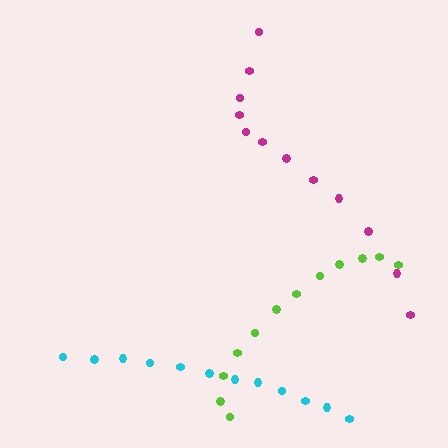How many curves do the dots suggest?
There are 3 distinct paths.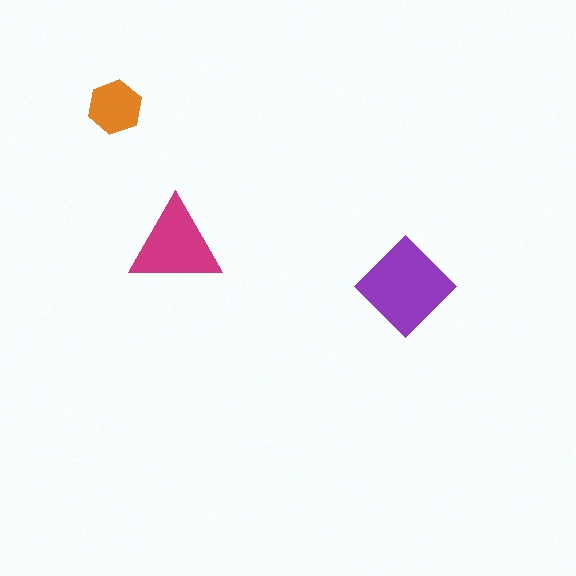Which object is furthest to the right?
The purple diamond is rightmost.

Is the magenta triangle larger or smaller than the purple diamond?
Smaller.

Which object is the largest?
The purple diamond.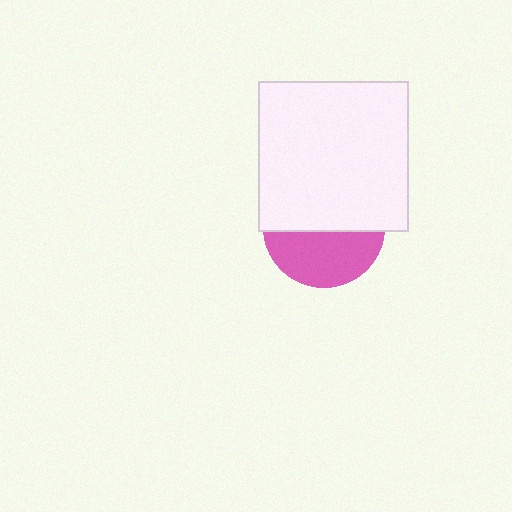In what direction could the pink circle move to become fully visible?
The pink circle could move down. That would shift it out from behind the white square entirely.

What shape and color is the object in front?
The object in front is a white square.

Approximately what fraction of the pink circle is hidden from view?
Roughly 54% of the pink circle is hidden behind the white square.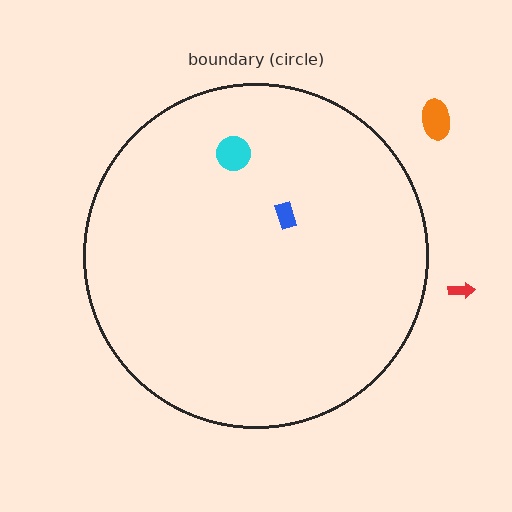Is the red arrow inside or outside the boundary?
Outside.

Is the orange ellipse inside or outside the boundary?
Outside.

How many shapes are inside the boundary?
2 inside, 2 outside.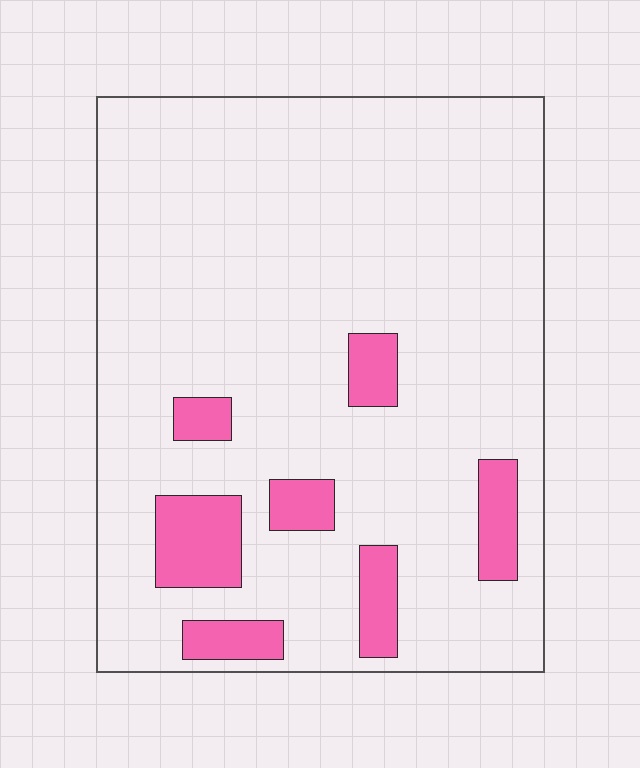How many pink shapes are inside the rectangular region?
7.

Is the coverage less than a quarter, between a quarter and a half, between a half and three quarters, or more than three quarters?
Less than a quarter.